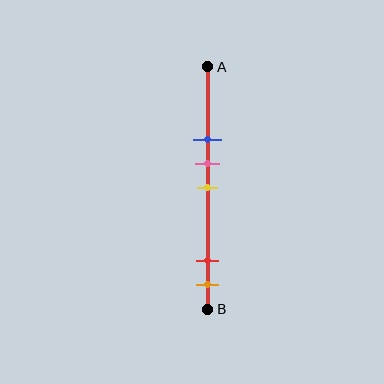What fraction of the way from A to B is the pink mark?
The pink mark is approximately 40% (0.4) of the way from A to B.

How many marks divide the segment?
There are 5 marks dividing the segment.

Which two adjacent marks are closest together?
The pink and yellow marks are the closest adjacent pair.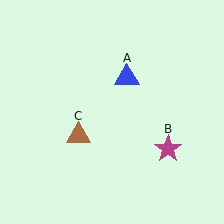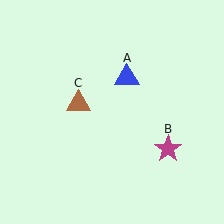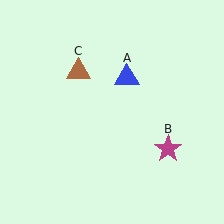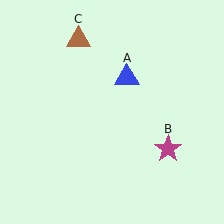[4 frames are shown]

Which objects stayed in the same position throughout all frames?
Blue triangle (object A) and magenta star (object B) remained stationary.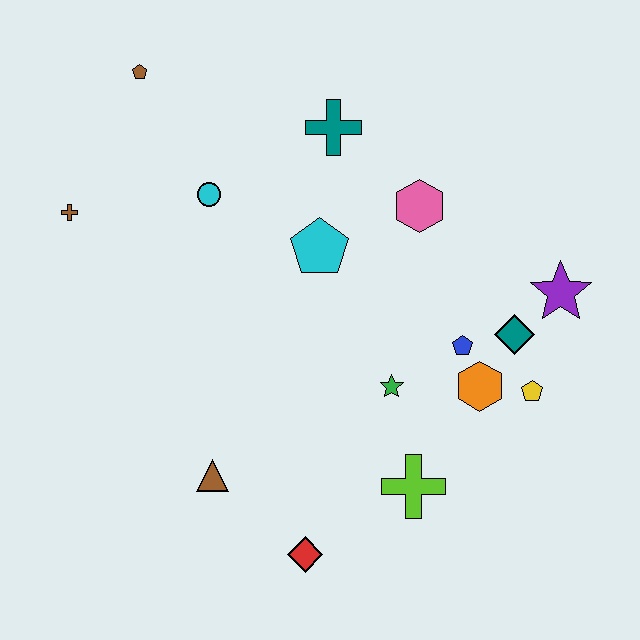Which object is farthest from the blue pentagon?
The brown pentagon is farthest from the blue pentagon.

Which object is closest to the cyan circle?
The cyan pentagon is closest to the cyan circle.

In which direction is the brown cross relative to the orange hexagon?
The brown cross is to the left of the orange hexagon.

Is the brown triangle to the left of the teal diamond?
Yes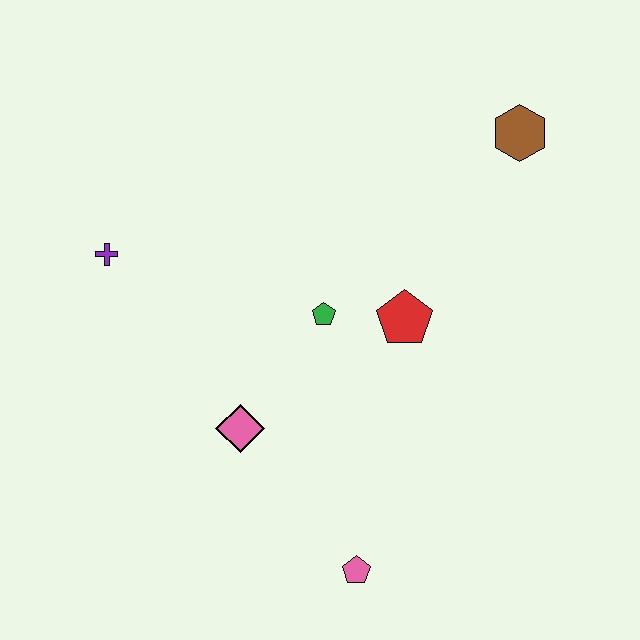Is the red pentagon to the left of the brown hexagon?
Yes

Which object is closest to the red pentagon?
The green pentagon is closest to the red pentagon.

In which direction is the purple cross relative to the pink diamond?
The purple cross is above the pink diamond.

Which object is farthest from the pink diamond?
The brown hexagon is farthest from the pink diamond.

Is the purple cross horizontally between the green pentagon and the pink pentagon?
No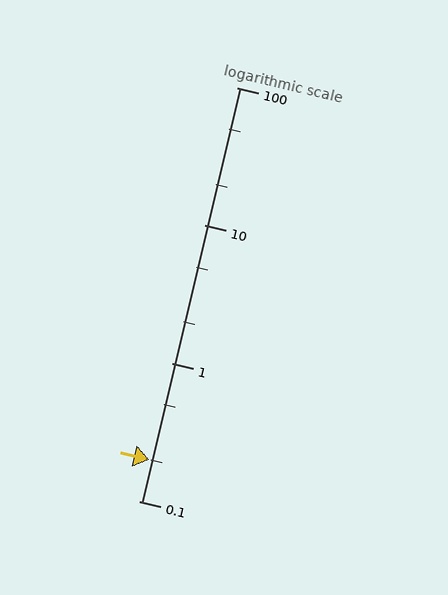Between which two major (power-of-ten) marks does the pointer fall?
The pointer is between 0.1 and 1.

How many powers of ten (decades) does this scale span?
The scale spans 3 decades, from 0.1 to 100.